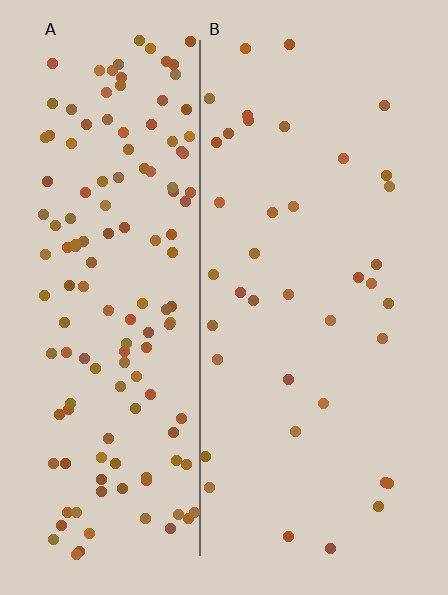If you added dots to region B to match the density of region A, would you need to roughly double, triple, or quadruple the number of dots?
Approximately quadruple.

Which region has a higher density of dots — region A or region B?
A (the left).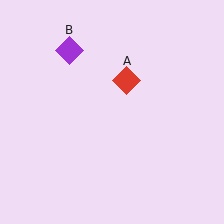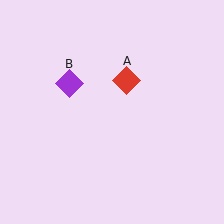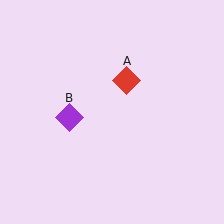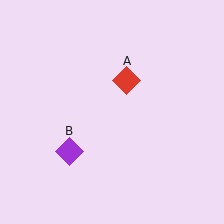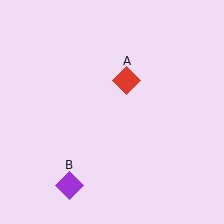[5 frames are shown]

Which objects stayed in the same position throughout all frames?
Red diamond (object A) remained stationary.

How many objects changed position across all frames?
1 object changed position: purple diamond (object B).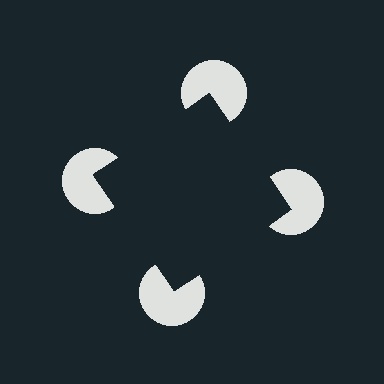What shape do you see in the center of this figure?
An illusory square — its edges are inferred from the aligned wedge cuts in the pac-man discs, not physically drawn.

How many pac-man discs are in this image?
There are 4 — one at each vertex of the illusory square.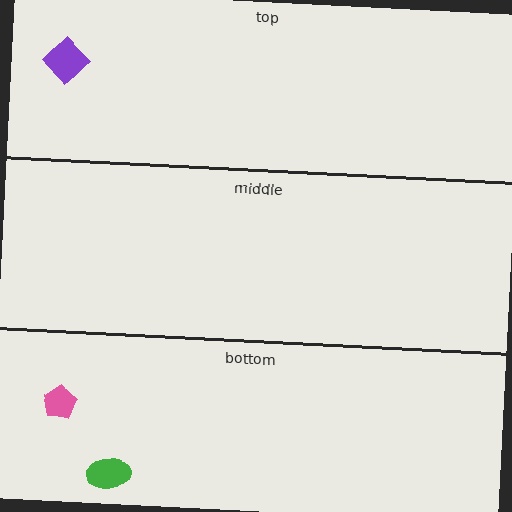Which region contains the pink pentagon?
The bottom region.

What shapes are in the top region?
The purple diamond.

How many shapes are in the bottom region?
2.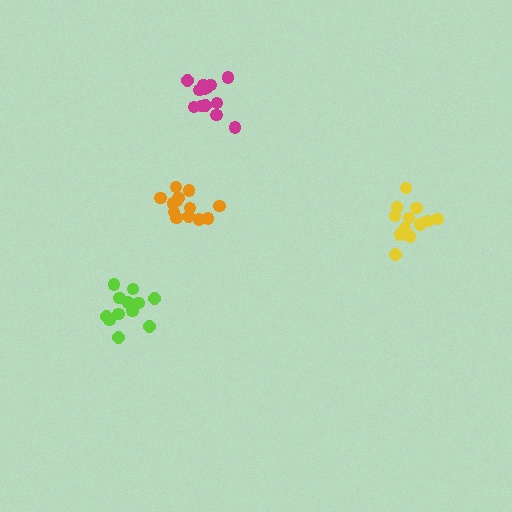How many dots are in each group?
Group 1: 13 dots, Group 2: 12 dots, Group 3: 12 dots, Group 4: 13 dots (50 total).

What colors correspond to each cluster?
The clusters are colored: orange, lime, yellow, magenta.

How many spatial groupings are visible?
There are 4 spatial groupings.